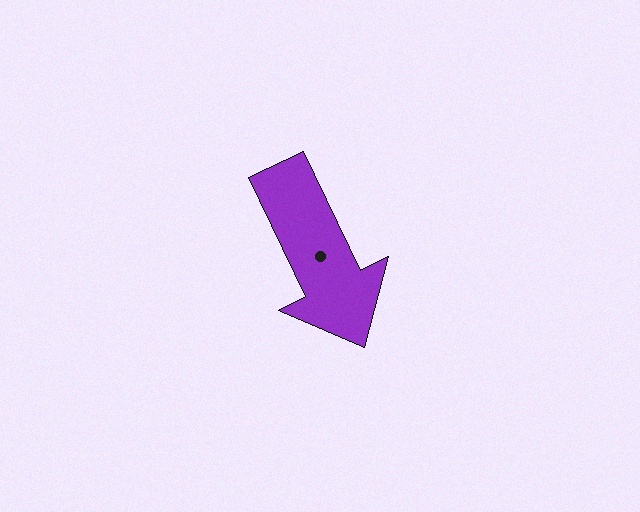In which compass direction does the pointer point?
Southeast.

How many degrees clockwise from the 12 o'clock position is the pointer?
Approximately 154 degrees.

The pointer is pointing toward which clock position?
Roughly 5 o'clock.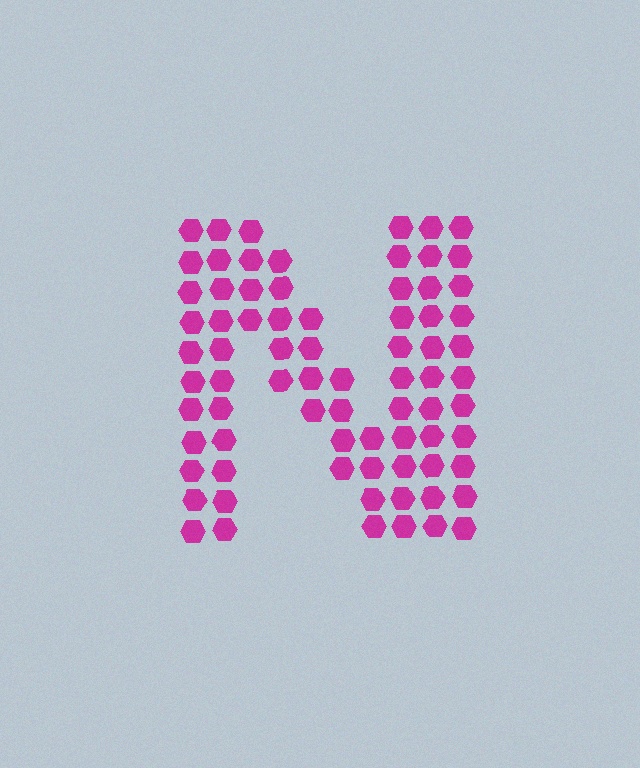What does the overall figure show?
The overall figure shows the letter N.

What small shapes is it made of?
It is made of small hexagons.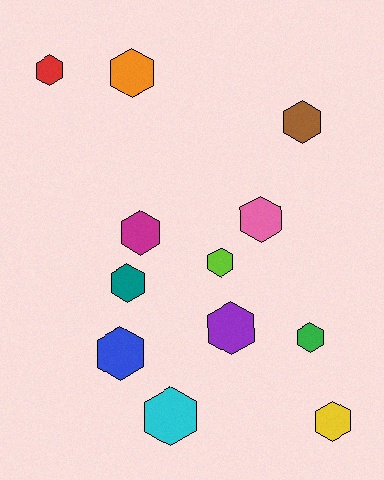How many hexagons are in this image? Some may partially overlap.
There are 12 hexagons.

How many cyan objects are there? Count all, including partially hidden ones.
There is 1 cyan object.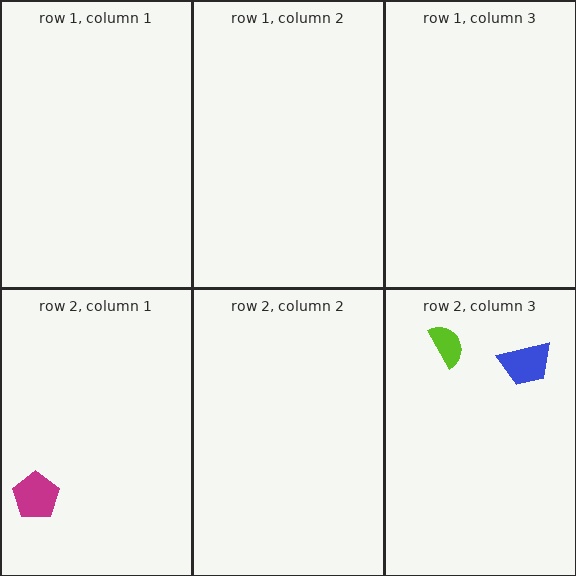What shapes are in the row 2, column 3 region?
The blue trapezoid, the lime semicircle.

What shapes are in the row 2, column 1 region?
The magenta pentagon.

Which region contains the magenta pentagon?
The row 2, column 1 region.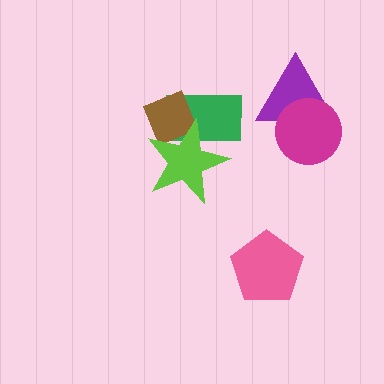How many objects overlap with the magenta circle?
1 object overlaps with the magenta circle.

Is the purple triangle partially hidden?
Yes, it is partially covered by another shape.